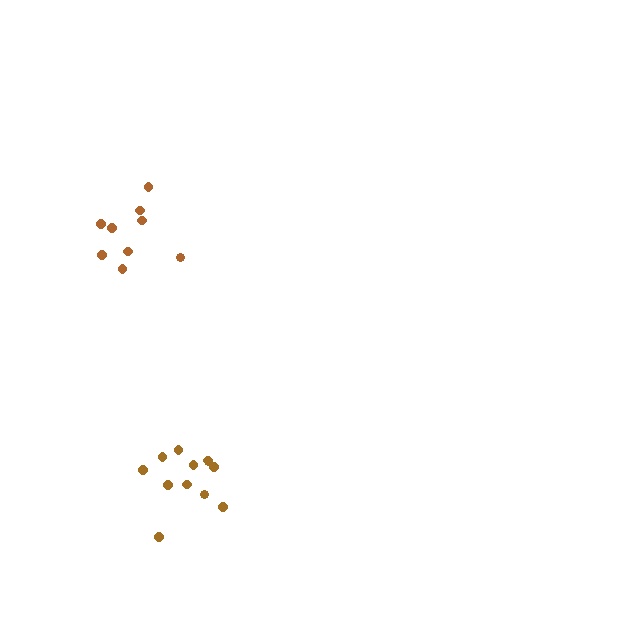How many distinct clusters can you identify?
There are 2 distinct clusters.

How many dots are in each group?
Group 1: 9 dots, Group 2: 12 dots (21 total).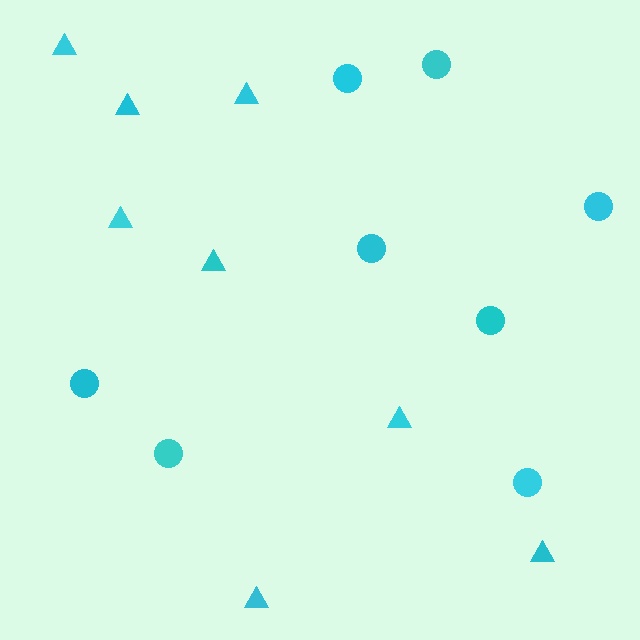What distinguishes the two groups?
There are 2 groups: one group of circles (8) and one group of triangles (8).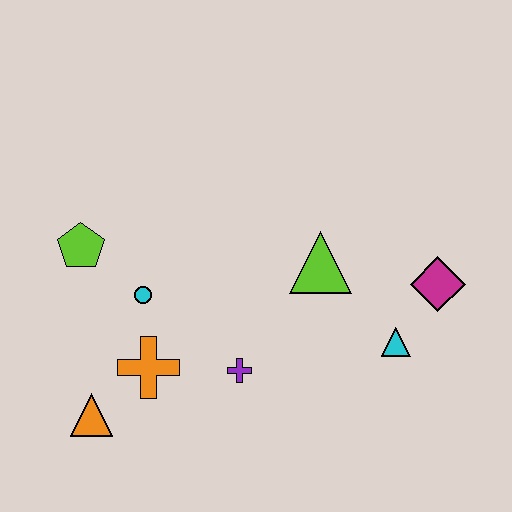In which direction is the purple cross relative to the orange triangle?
The purple cross is to the right of the orange triangle.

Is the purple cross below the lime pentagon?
Yes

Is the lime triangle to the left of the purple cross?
No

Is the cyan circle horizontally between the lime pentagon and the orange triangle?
No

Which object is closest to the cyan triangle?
The magenta diamond is closest to the cyan triangle.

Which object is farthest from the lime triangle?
The orange triangle is farthest from the lime triangle.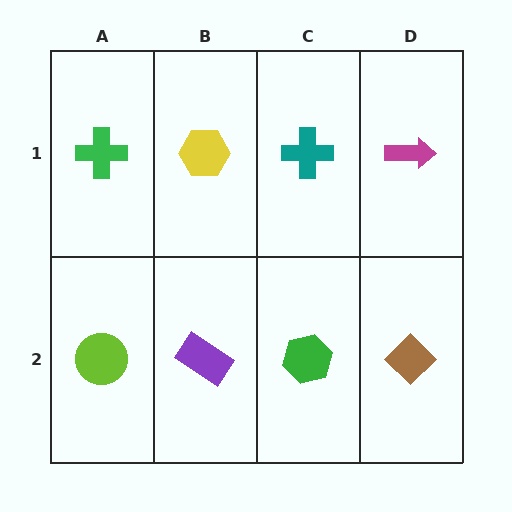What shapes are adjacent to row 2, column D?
A magenta arrow (row 1, column D), a green hexagon (row 2, column C).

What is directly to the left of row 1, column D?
A teal cross.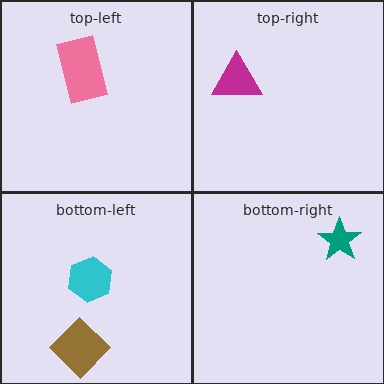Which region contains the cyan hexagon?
The bottom-left region.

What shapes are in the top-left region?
The pink rectangle.